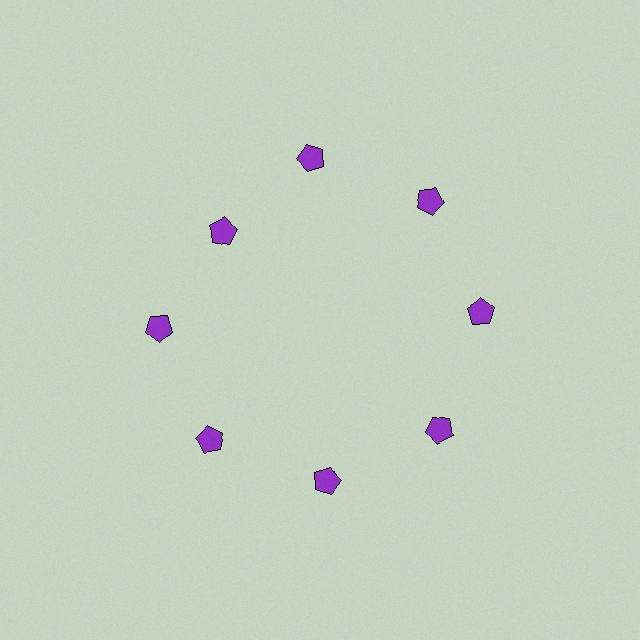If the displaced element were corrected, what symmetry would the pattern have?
It would have 8-fold rotational symmetry — the pattern would map onto itself every 45 degrees.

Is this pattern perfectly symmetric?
No. The 8 purple pentagons are arranged in a ring, but one element near the 10 o'clock position is pulled inward toward the center, breaking the 8-fold rotational symmetry.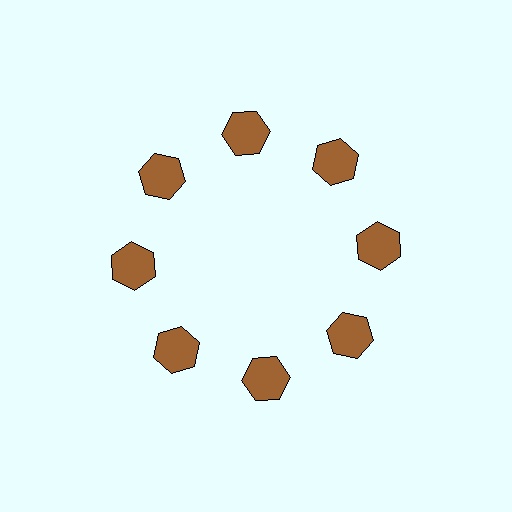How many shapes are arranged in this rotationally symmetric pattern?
There are 8 shapes, arranged in 8 groups of 1.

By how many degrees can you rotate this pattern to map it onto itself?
The pattern maps onto itself every 45 degrees of rotation.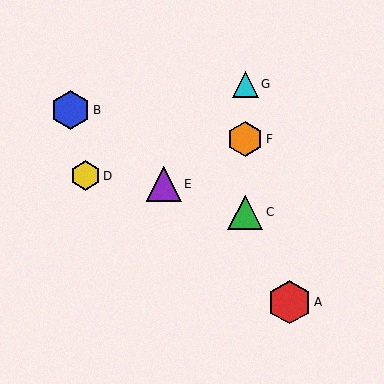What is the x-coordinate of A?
Object A is at x≈289.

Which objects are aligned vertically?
Objects C, F, G are aligned vertically.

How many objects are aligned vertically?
3 objects (C, F, G) are aligned vertically.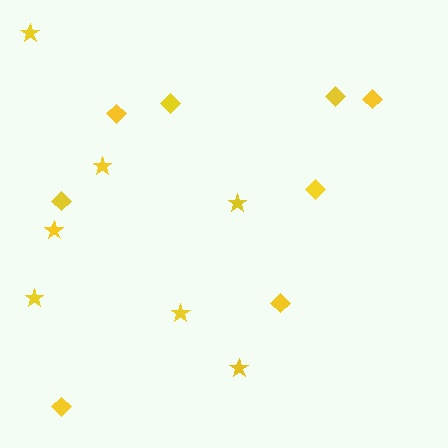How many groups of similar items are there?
There are 2 groups: one group of stars (7) and one group of diamonds (8).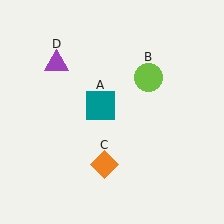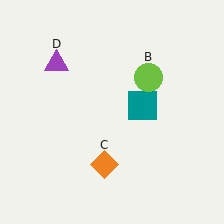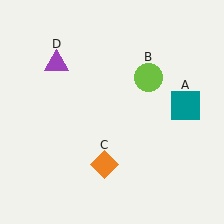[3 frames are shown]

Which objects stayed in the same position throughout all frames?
Lime circle (object B) and orange diamond (object C) and purple triangle (object D) remained stationary.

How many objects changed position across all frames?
1 object changed position: teal square (object A).